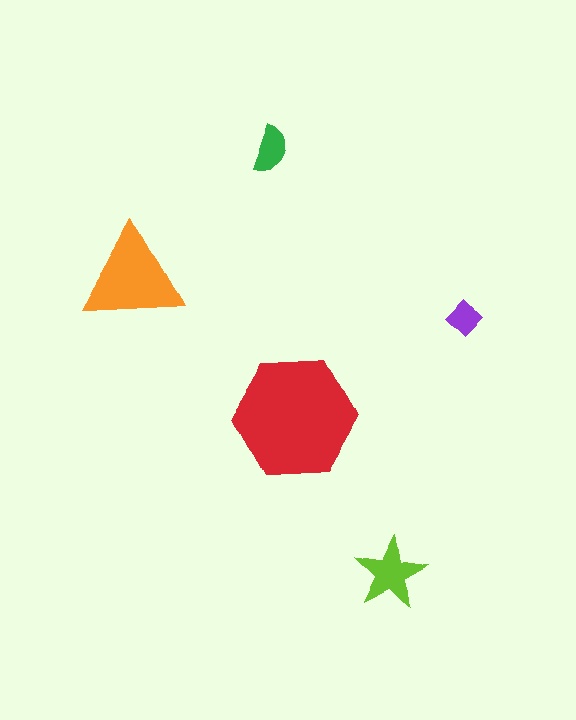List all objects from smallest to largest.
The purple diamond, the green semicircle, the lime star, the orange triangle, the red hexagon.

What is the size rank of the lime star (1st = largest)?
3rd.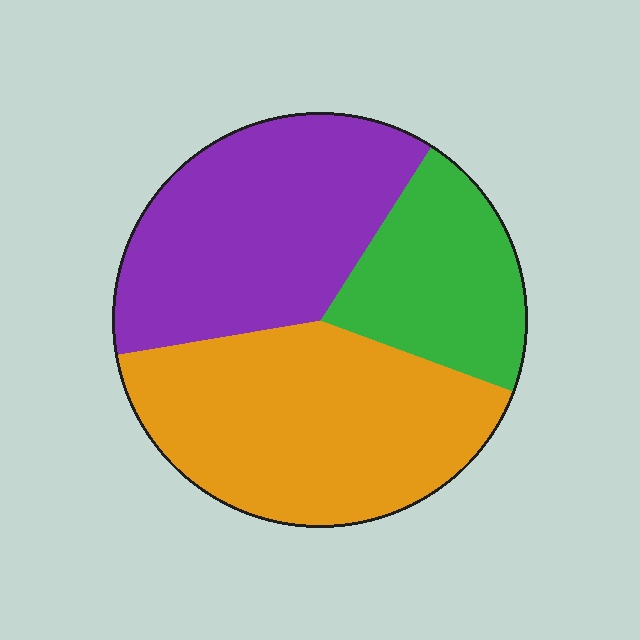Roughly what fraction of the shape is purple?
Purple covers around 35% of the shape.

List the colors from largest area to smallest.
From largest to smallest: orange, purple, green.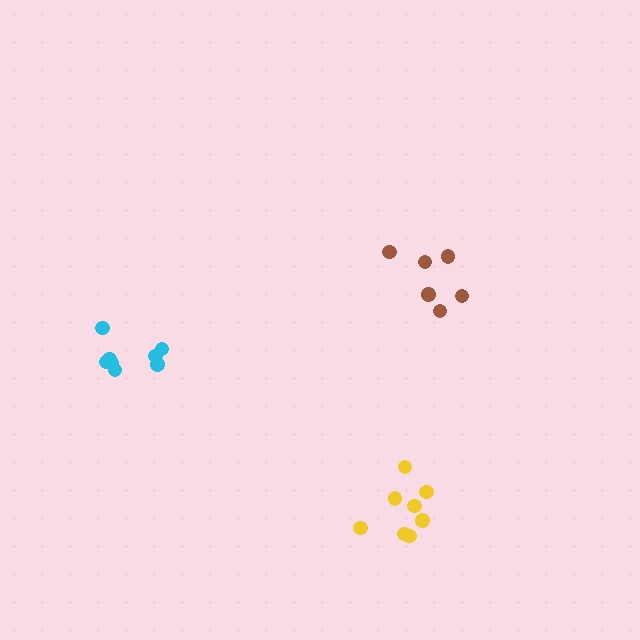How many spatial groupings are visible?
There are 3 spatial groupings.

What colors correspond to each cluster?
The clusters are colored: yellow, brown, cyan.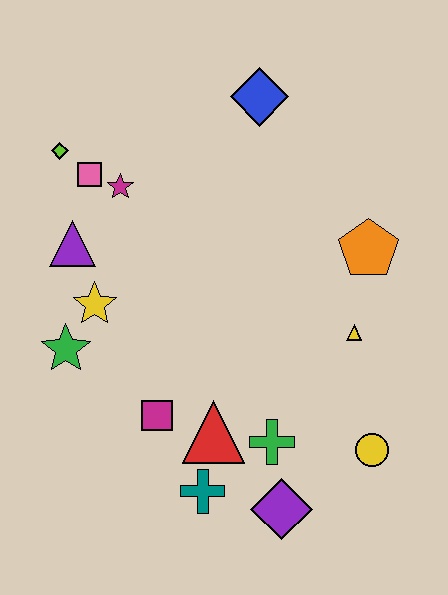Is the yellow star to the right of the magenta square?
No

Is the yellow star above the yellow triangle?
Yes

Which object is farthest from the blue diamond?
The purple diamond is farthest from the blue diamond.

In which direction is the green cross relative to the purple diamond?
The green cross is above the purple diamond.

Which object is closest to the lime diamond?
The pink square is closest to the lime diamond.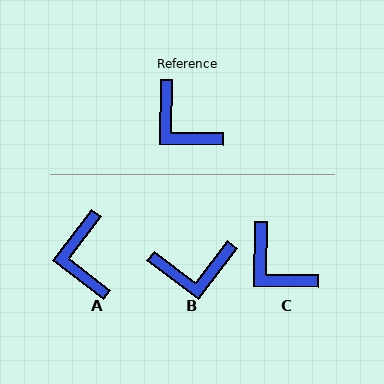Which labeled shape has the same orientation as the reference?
C.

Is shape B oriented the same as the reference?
No, it is off by about 54 degrees.